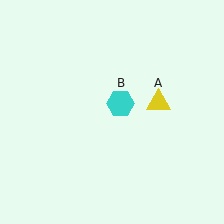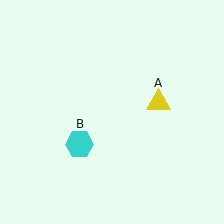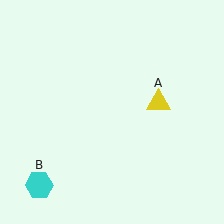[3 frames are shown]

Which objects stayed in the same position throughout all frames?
Yellow triangle (object A) remained stationary.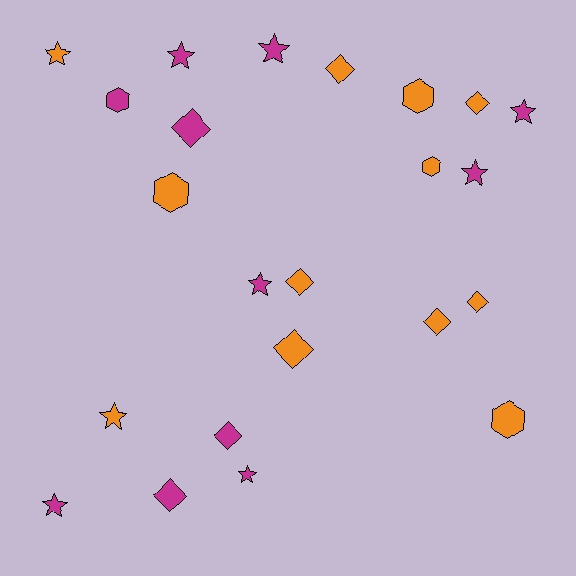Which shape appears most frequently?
Star, with 9 objects.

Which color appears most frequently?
Orange, with 12 objects.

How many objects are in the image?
There are 23 objects.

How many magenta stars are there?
There are 7 magenta stars.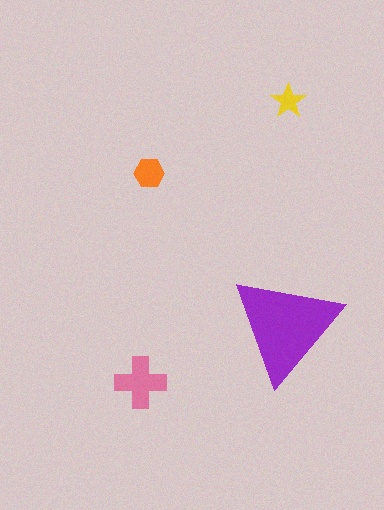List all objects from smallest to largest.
The yellow star, the orange hexagon, the pink cross, the purple triangle.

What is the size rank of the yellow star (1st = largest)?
4th.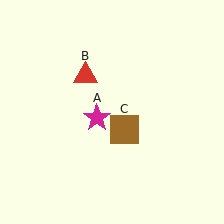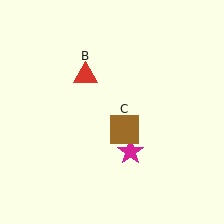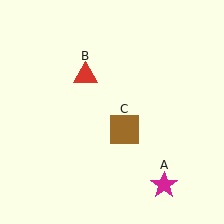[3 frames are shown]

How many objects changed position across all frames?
1 object changed position: magenta star (object A).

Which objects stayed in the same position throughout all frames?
Red triangle (object B) and brown square (object C) remained stationary.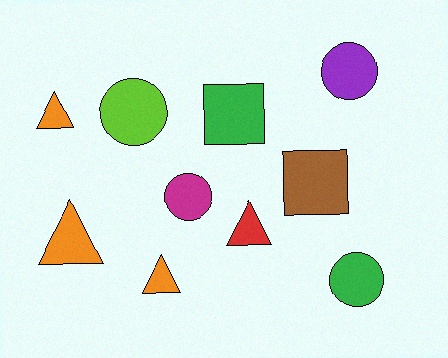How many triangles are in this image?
There are 4 triangles.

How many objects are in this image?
There are 10 objects.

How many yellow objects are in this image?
There are no yellow objects.